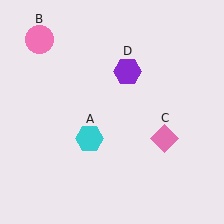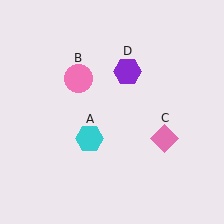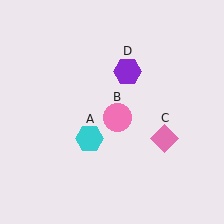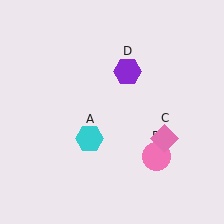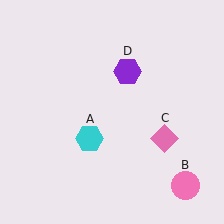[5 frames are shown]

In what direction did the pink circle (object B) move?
The pink circle (object B) moved down and to the right.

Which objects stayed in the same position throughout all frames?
Cyan hexagon (object A) and pink diamond (object C) and purple hexagon (object D) remained stationary.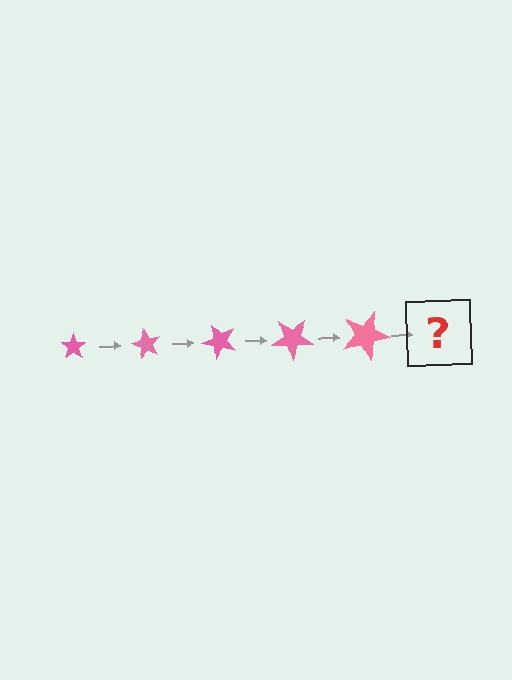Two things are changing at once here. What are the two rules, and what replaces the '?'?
The two rules are that the star grows larger each step and it rotates 60 degrees each step. The '?' should be a star, larger than the previous one and rotated 300 degrees from the start.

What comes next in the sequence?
The next element should be a star, larger than the previous one and rotated 300 degrees from the start.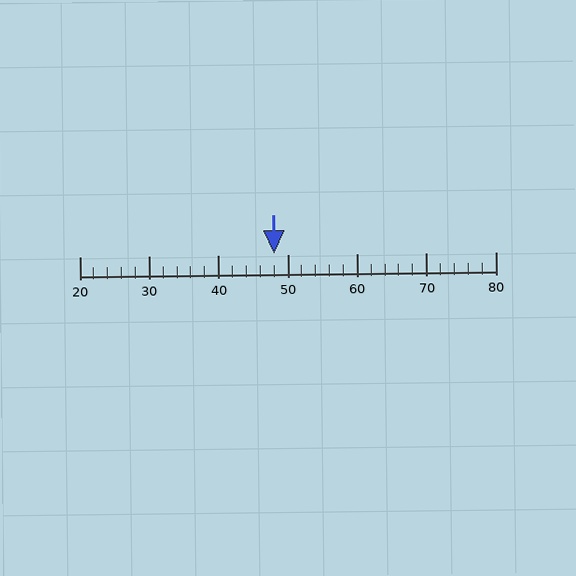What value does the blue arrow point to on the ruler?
The blue arrow points to approximately 48.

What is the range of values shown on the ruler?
The ruler shows values from 20 to 80.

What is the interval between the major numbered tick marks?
The major tick marks are spaced 10 units apart.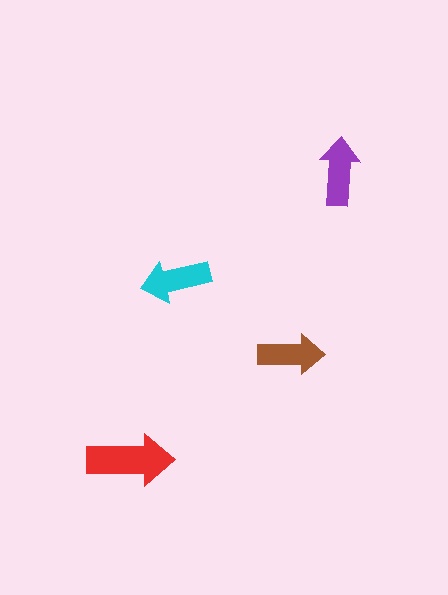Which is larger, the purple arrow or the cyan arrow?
The cyan one.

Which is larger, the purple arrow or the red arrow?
The red one.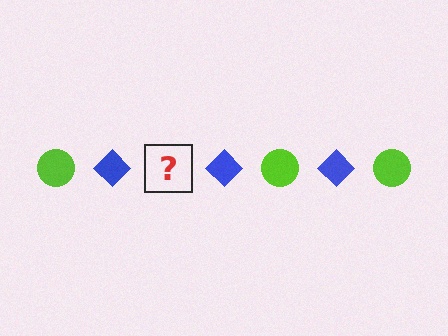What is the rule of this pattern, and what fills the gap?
The rule is that the pattern alternates between lime circle and blue diamond. The gap should be filled with a lime circle.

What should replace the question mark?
The question mark should be replaced with a lime circle.